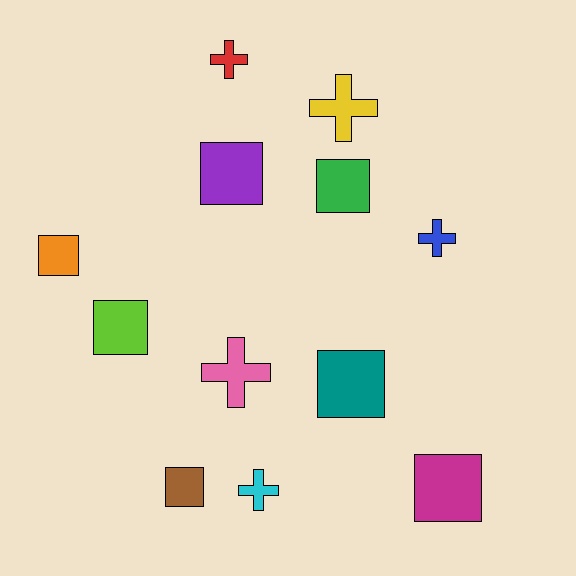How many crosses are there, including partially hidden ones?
There are 5 crosses.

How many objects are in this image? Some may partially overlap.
There are 12 objects.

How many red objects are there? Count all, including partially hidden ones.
There is 1 red object.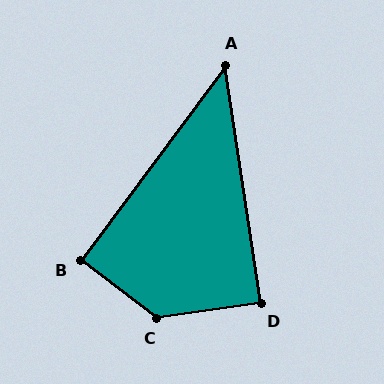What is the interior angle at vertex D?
Approximately 89 degrees (approximately right).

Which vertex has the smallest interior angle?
A, at approximately 45 degrees.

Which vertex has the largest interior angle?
C, at approximately 135 degrees.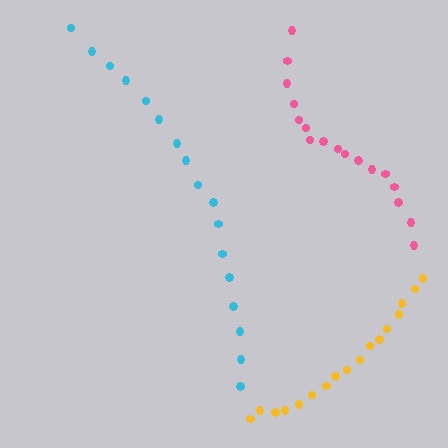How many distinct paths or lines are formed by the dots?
There are 3 distinct paths.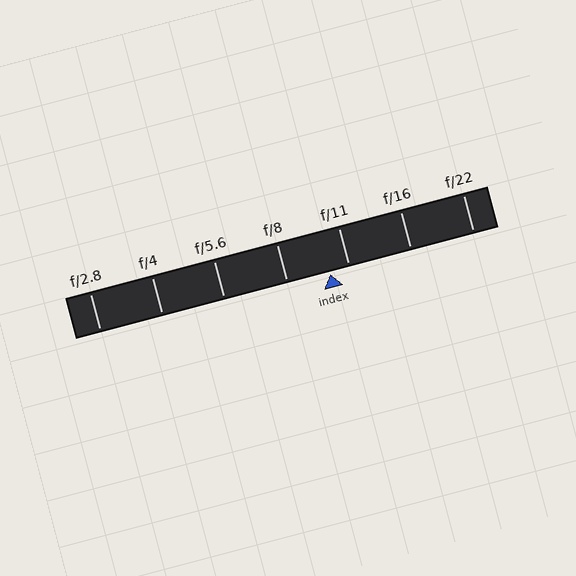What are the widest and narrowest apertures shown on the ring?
The widest aperture shown is f/2.8 and the narrowest is f/22.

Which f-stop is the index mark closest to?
The index mark is closest to f/11.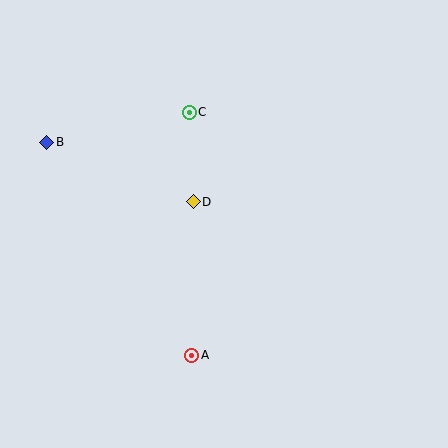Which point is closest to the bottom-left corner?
Point A is closest to the bottom-left corner.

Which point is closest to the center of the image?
Point D at (193, 202) is closest to the center.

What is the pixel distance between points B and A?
The distance between B and A is 258 pixels.